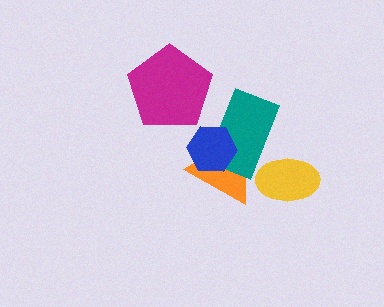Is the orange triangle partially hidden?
Yes, it is partially covered by another shape.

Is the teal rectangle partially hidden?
Yes, it is partially covered by another shape.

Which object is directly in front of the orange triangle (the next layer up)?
The teal rectangle is directly in front of the orange triangle.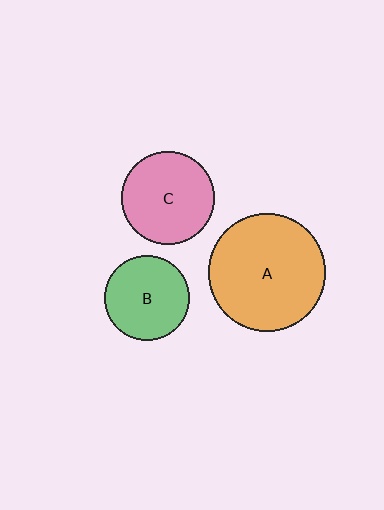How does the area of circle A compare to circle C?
Approximately 1.6 times.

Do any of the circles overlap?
No, none of the circles overlap.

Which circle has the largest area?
Circle A (orange).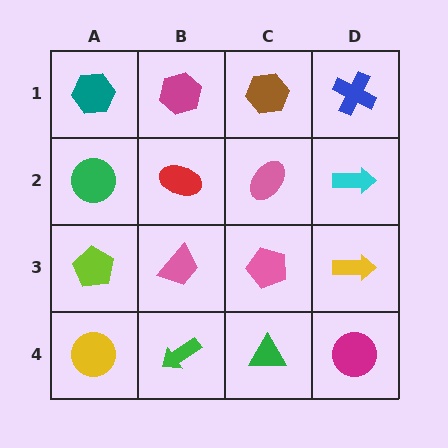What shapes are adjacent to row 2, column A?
A teal hexagon (row 1, column A), a lime pentagon (row 3, column A), a red ellipse (row 2, column B).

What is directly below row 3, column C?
A green triangle.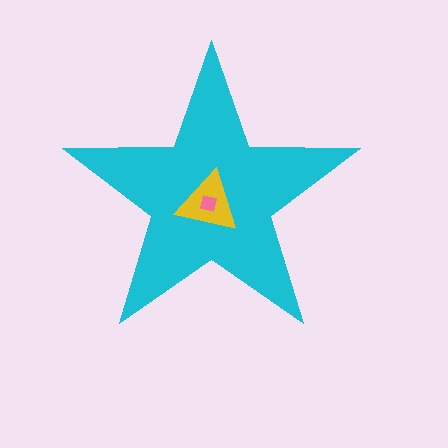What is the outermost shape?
The cyan star.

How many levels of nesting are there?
3.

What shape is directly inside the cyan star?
The yellow triangle.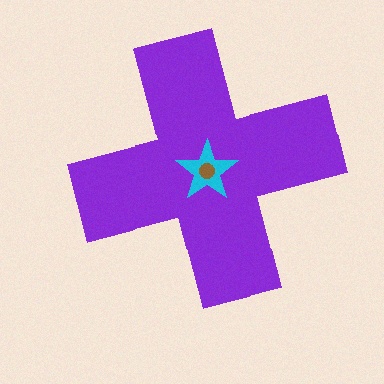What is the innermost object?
The brown circle.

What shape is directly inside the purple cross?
The cyan star.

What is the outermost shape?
The purple cross.